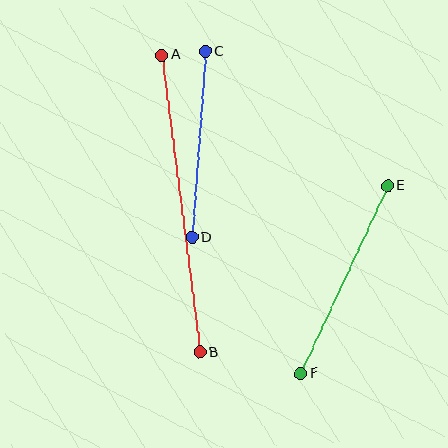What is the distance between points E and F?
The distance is approximately 207 pixels.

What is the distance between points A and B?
The distance is approximately 299 pixels.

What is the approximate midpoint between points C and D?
The midpoint is at approximately (199, 145) pixels.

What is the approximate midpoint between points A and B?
The midpoint is at approximately (181, 204) pixels.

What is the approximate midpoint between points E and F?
The midpoint is at approximately (344, 280) pixels.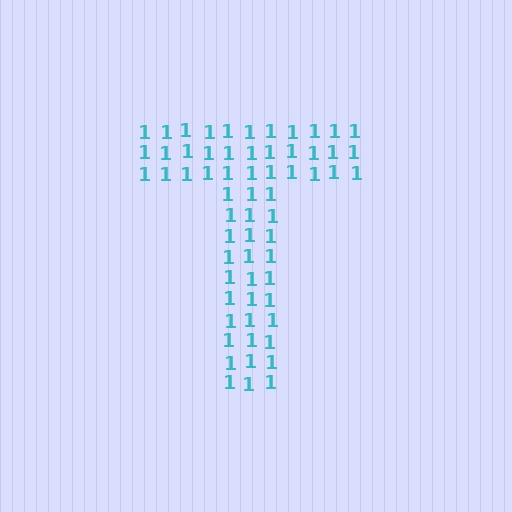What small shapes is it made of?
It is made of small digit 1's.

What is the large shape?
The large shape is the letter T.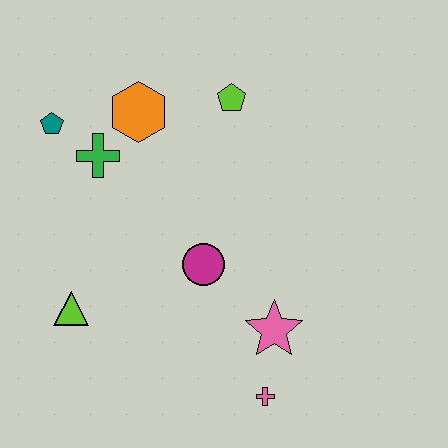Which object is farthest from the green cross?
The pink cross is farthest from the green cross.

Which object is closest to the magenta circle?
The pink star is closest to the magenta circle.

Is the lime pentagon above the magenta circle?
Yes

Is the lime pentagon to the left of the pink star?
Yes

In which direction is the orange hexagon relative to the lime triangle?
The orange hexagon is above the lime triangle.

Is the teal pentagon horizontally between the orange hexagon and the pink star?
No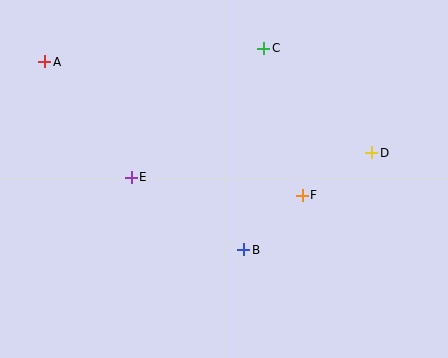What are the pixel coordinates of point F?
Point F is at (302, 195).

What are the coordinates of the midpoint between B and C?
The midpoint between B and C is at (254, 149).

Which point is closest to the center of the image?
Point B at (244, 250) is closest to the center.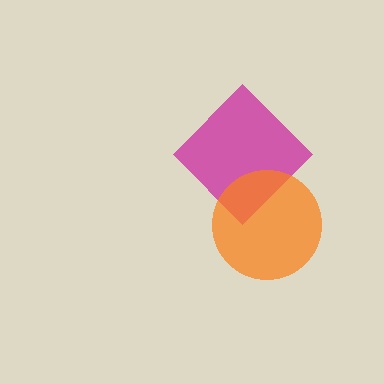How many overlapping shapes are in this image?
There are 2 overlapping shapes in the image.